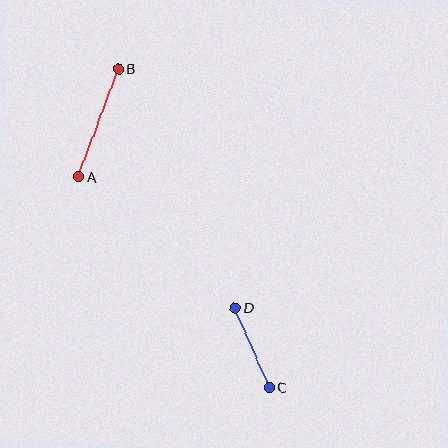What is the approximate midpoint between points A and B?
The midpoint is at approximately (99, 123) pixels.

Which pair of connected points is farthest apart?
Points A and B are farthest apart.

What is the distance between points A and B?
The distance is approximately 115 pixels.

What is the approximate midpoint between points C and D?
The midpoint is at approximately (252, 348) pixels.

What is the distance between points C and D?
The distance is approximately 87 pixels.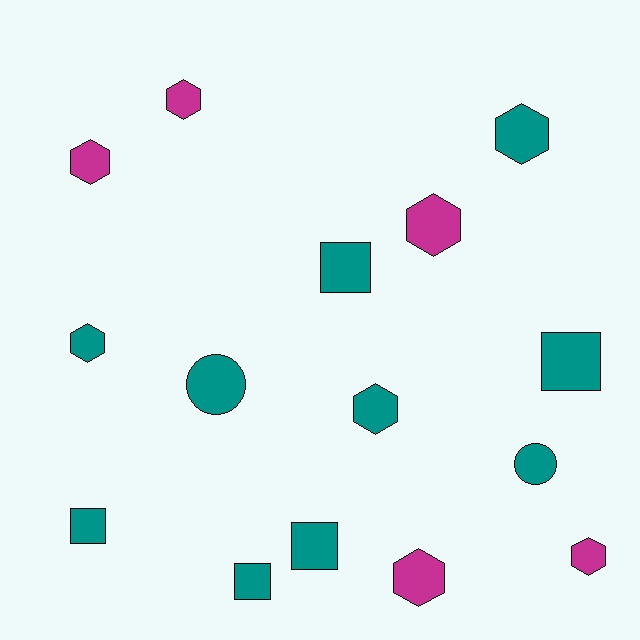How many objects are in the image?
There are 15 objects.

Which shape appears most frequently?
Hexagon, with 8 objects.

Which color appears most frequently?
Teal, with 10 objects.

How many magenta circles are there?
There are no magenta circles.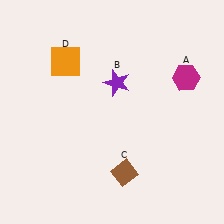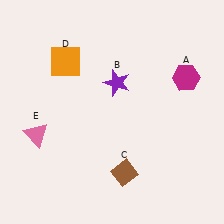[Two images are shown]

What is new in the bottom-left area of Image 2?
A pink triangle (E) was added in the bottom-left area of Image 2.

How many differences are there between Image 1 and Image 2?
There is 1 difference between the two images.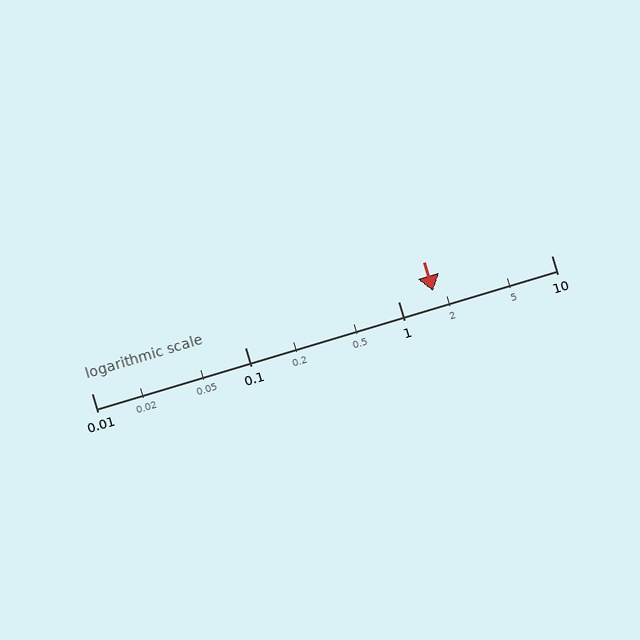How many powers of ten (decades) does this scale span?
The scale spans 3 decades, from 0.01 to 10.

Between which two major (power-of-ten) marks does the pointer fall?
The pointer is between 1 and 10.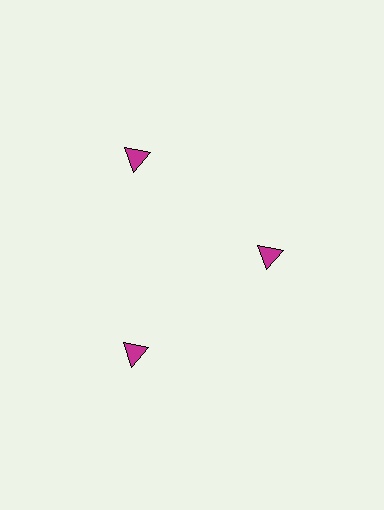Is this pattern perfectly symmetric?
No. The 3 magenta triangles are arranged in a ring, but one element near the 3 o'clock position is pulled inward toward the center, breaking the 3-fold rotational symmetry.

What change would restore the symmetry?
The symmetry would be restored by moving it outward, back onto the ring so that all 3 triangles sit at equal angles and equal distance from the center.